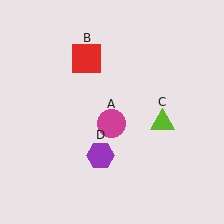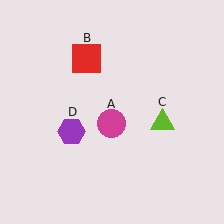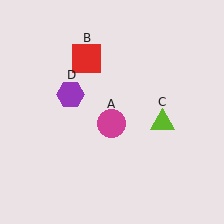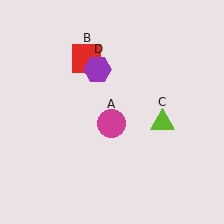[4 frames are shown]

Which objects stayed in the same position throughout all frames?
Magenta circle (object A) and red square (object B) and lime triangle (object C) remained stationary.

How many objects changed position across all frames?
1 object changed position: purple hexagon (object D).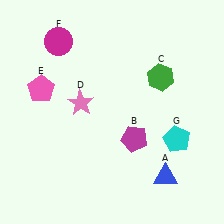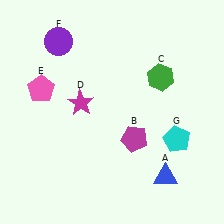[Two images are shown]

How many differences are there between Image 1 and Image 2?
There are 2 differences between the two images.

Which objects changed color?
D changed from pink to magenta. F changed from magenta to purple.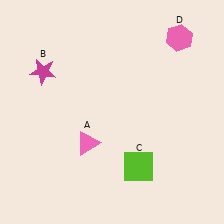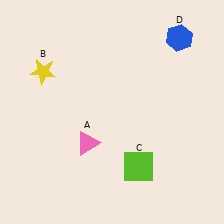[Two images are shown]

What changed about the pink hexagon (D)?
In Image 1, D is pink. In Image 2, it changed to blue.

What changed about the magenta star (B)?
In Image 1, B is magenta. In Image 2, it changed to yellow.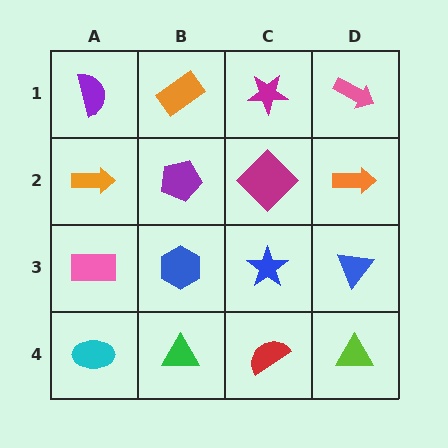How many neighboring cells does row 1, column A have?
2.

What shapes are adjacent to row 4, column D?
A blue triangle (row 3, column D), a red semicircle (row 4, column C).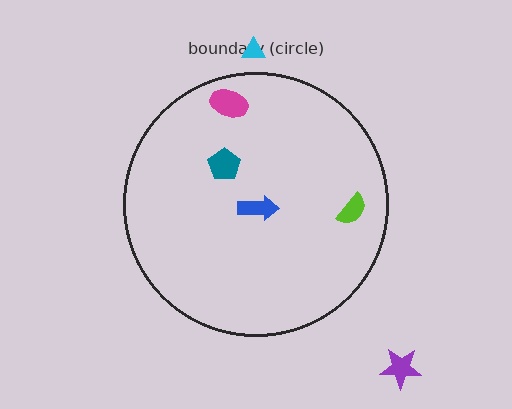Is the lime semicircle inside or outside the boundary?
Inside.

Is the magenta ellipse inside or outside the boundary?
Inside.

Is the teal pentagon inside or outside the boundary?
Inside.